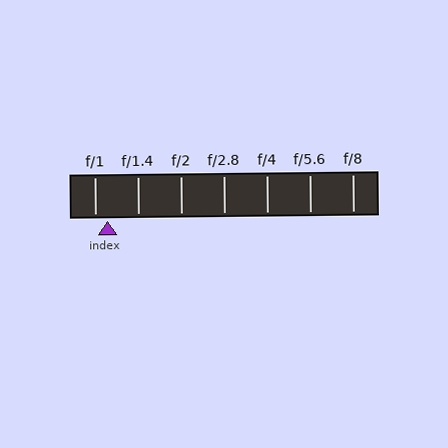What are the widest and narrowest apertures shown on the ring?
The widest aperture shown is f/1 and the narrowest is f/8.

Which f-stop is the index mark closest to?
The index mark is closest to f/1.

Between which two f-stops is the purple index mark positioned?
The index mark is between f/1 and f/1.4.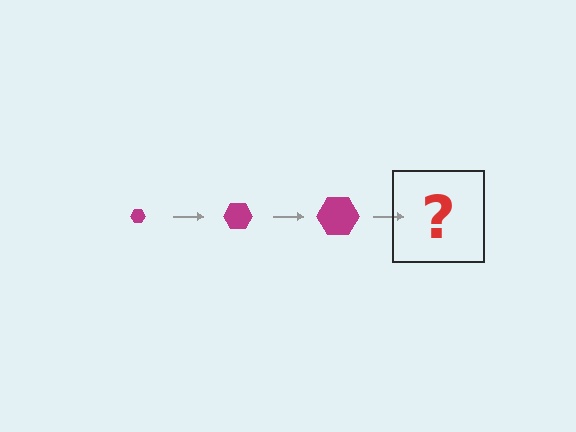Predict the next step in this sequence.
The next step is a magenta hexagon, larger than the previous one.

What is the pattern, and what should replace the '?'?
The pattern is that the hexagon gets progressively larger each step. The '?' should be a magenta hexagon, larger than the previous one.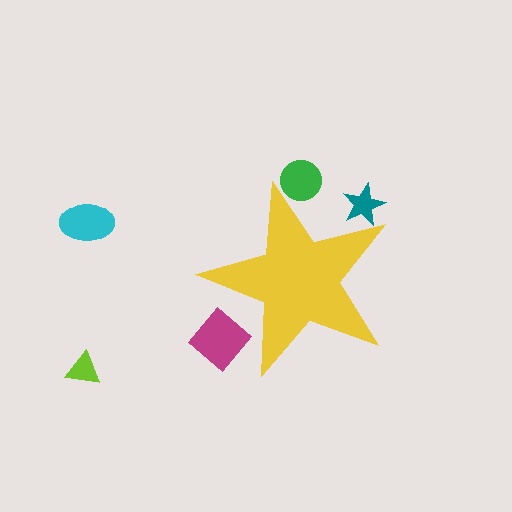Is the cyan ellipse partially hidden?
No, the cyan ellipse is fully visible.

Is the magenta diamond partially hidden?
Yes, the magenta diamond is partially hidden behind the yellow star.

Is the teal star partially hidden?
Yes, the teal star is partially hidden behind the yellow star.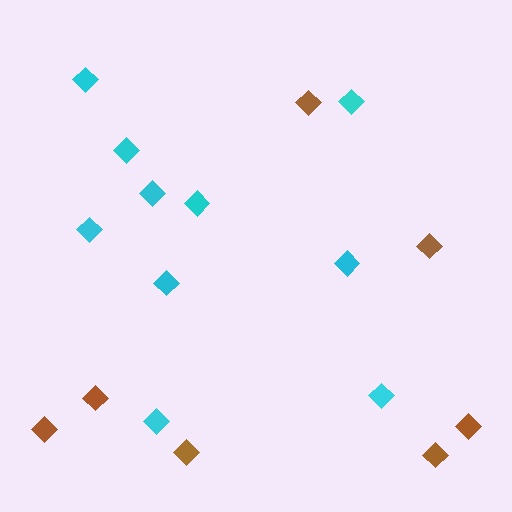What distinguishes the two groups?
There are 2 groups: one group of brown diamonds (7) and one group of cyan diamonds (10).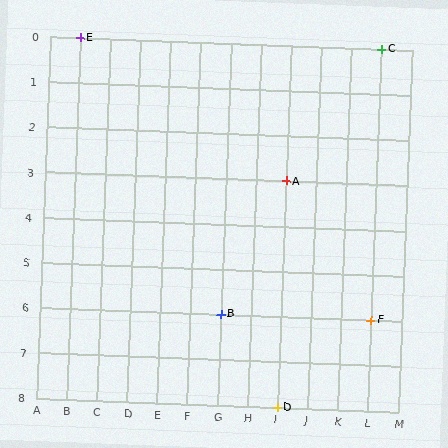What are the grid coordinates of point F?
Point F is at grid coordinates (L, 6).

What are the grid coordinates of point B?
Point B is at grid coordinates (G, 6).